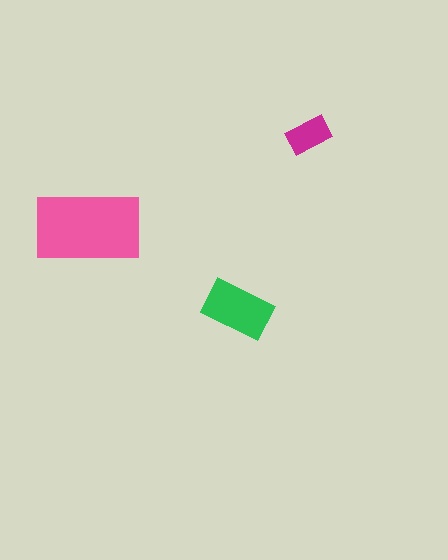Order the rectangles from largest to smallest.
the pink one, the green one, the magenta one.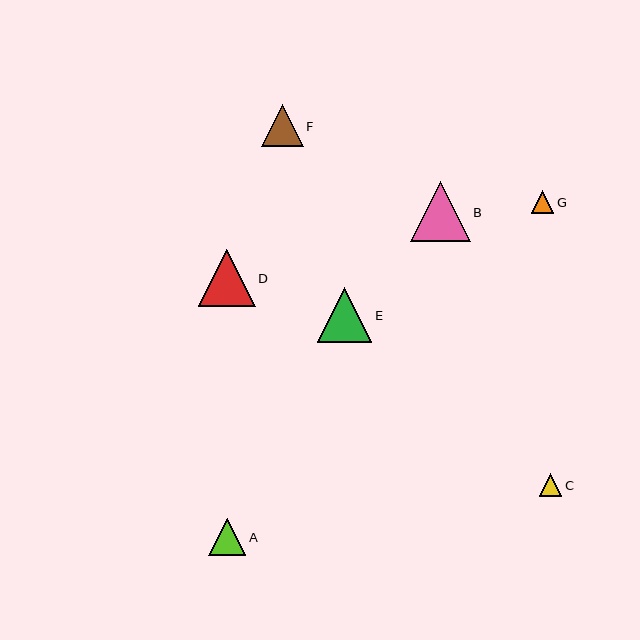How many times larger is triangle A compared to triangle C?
Triangle A is approximately 1.7 times the size of triangle C.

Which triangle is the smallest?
Triangle C is the smallest with a size of approximately 22 pixels.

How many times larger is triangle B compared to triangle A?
Triangle B is approximately 1.6 times the size of triangle A.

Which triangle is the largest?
Triangle B is the largest with a size of approximately 60 pixels.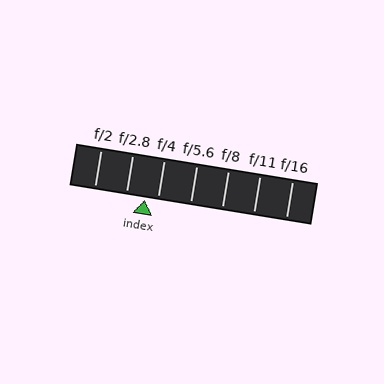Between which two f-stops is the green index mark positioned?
The index mark is between f/2.8 and f/4.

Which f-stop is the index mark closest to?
The index mark is closest to f/4.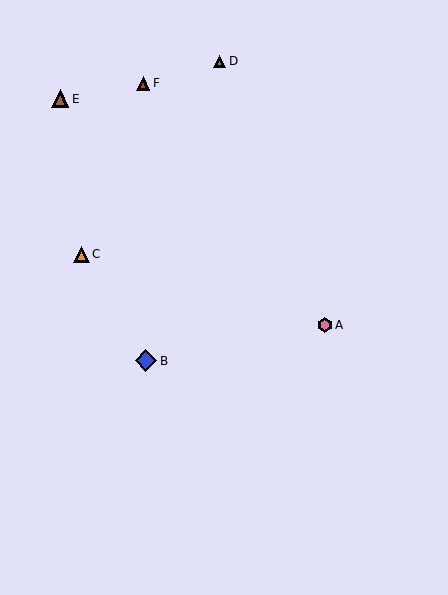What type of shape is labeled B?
Shape B is a blue diamond.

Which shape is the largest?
The blue diamond (labeled B) is the largest.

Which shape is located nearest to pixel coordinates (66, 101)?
The brown triangle (labeled E) at (60, 99) is nearest to that location.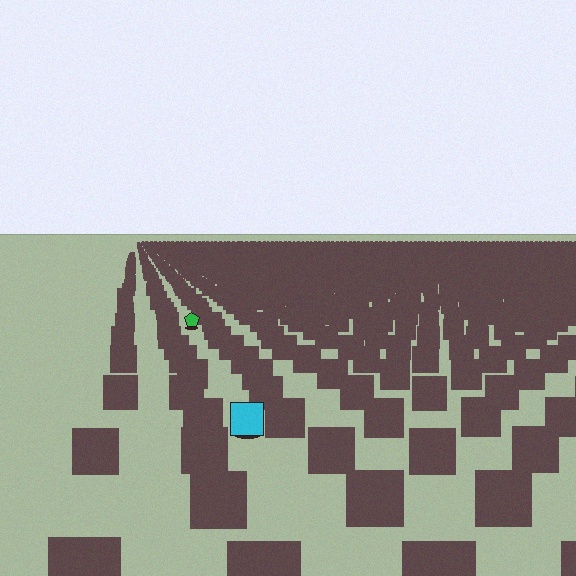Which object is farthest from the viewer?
The green pentagon is farthest from the viewer. It appears smaller and the ground texture around it is denser.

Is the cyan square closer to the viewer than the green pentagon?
Yes. The cyan square is closer — you can tell from the texture gradient: the ground texture is coarser near it.